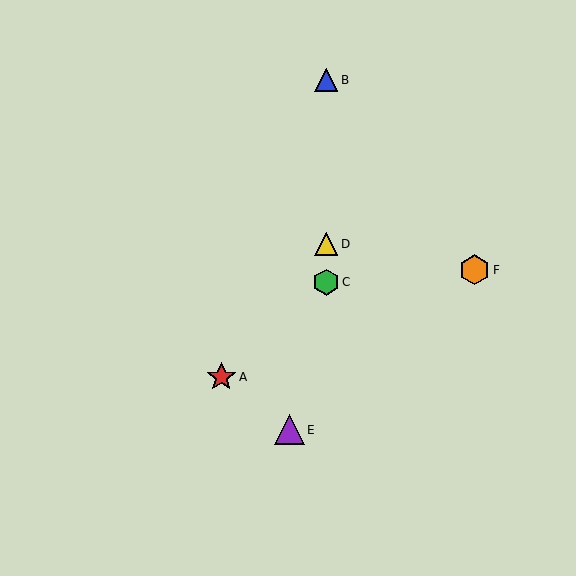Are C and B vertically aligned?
Yes, both are at x≈326.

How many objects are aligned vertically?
3 objects (B, C, D) are aligned vertically.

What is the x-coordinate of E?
Object E is at x≈289.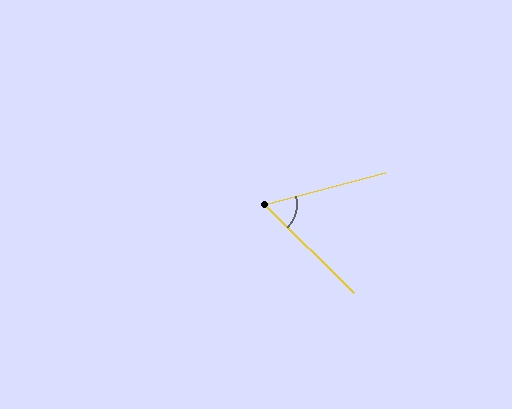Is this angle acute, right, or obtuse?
It is acute.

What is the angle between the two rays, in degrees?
Approximately 59 degrees.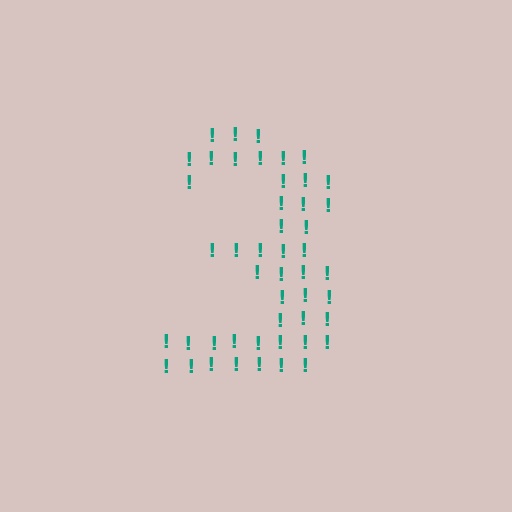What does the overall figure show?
The overall figure shows the digit 3.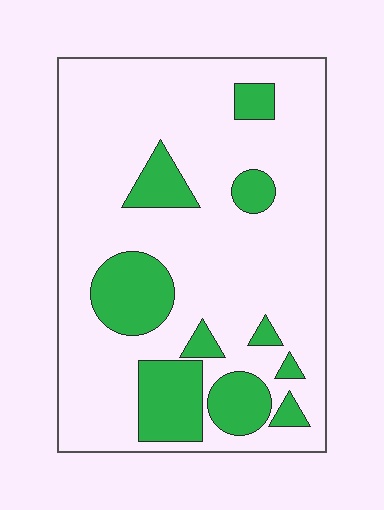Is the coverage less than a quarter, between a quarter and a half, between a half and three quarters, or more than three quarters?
Less than a quarter.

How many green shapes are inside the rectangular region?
10.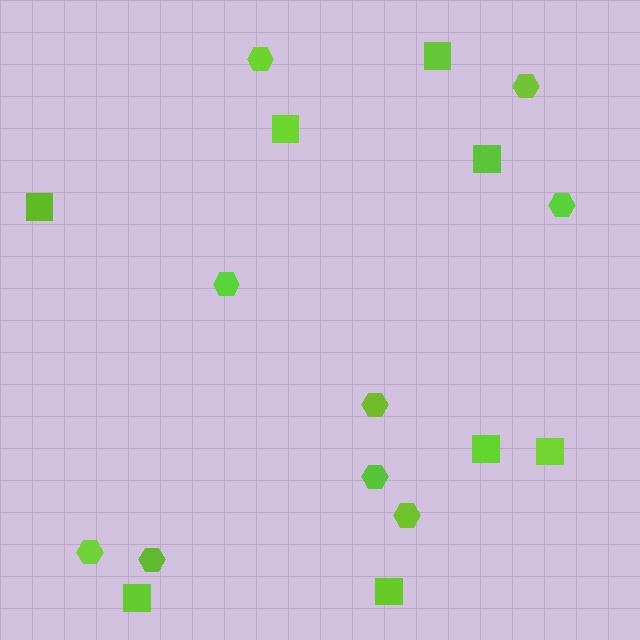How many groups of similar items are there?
There are 2 groups: one group of squares (8) and one group of hexagons (9).